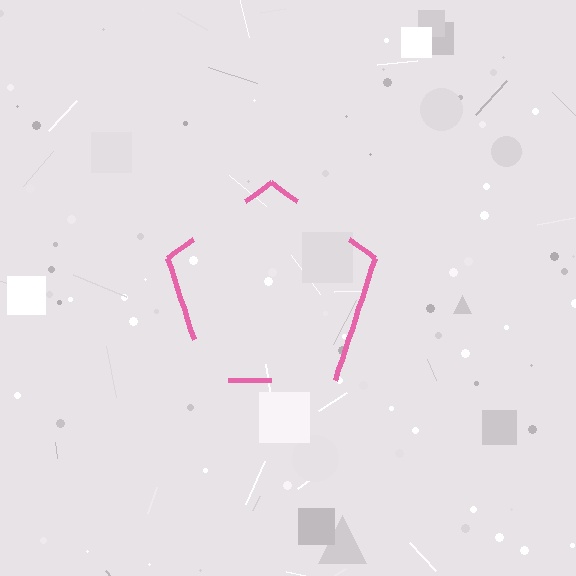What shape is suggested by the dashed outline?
The dashed outline suggests a pentagon.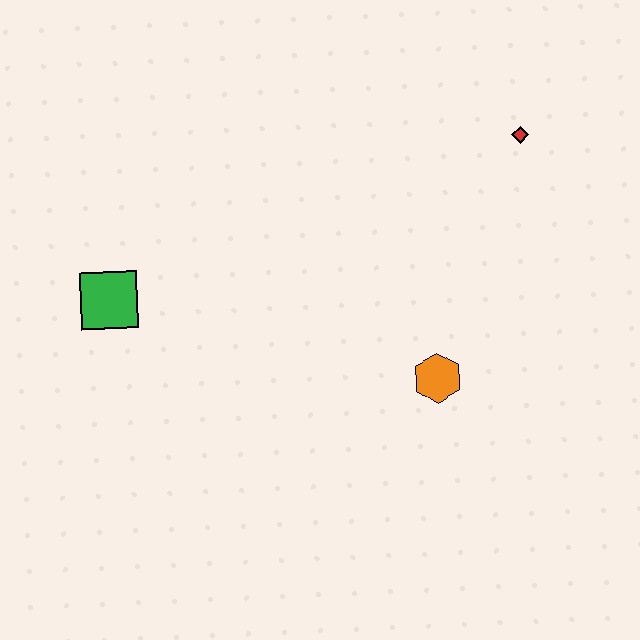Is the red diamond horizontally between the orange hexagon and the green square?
No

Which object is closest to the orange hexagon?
The red diamond is closest to the orange hexagon.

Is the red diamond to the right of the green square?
Yes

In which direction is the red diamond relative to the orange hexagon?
The red diamond is above the orange hexagon.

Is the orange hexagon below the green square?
Yes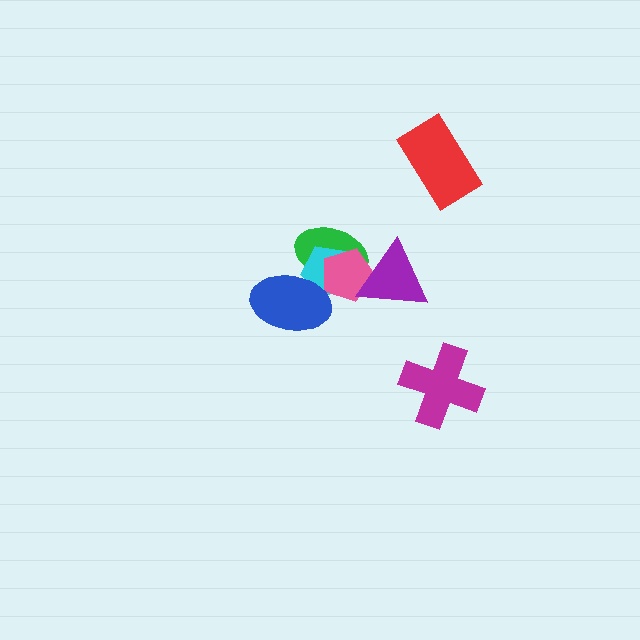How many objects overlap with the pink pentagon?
3 objects overlap with the pink pentagon.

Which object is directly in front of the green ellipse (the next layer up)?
The cyan pentagon is directly in front of the green ellipse.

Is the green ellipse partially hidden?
Yes, it is partially covered by another shape.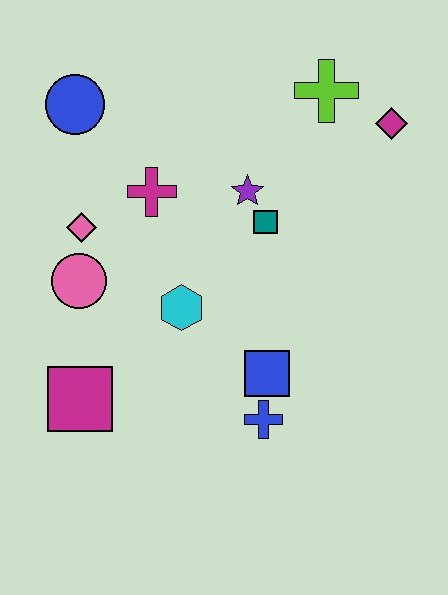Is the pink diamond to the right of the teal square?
No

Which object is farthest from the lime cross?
The magenta square is farthest from the lime cross.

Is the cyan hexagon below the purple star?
Yes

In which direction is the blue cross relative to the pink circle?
The blue cross is to the right of the pink circle.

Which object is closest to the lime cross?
The magenta diamond is closest to the lime cross.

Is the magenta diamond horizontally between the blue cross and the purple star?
No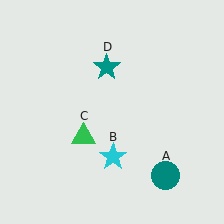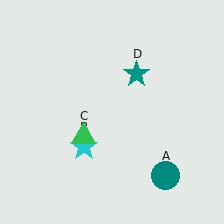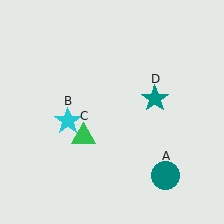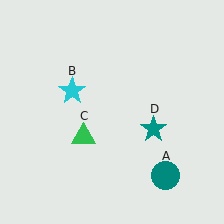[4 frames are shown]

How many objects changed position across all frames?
2 objects changed position: cyan star (object B), teal star (object D).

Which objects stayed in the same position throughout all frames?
Teal circle (object A) and green triangle (object C) remained stationary.